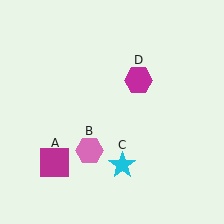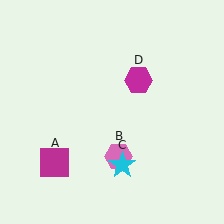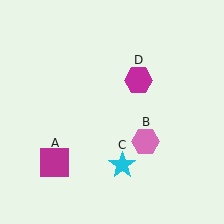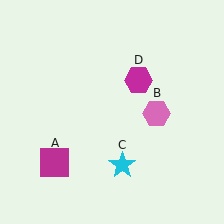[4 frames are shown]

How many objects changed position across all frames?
1 object changed position: pink hexagon (object B).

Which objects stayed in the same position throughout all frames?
Magenta square (object A) and cyan star (object C) and magenta hexagon (object D) remained stationary.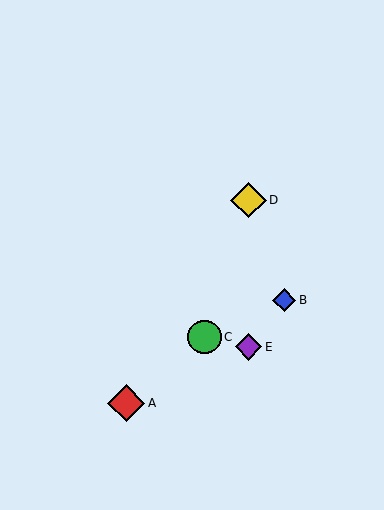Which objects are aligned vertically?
Objects D, E are aligned vertically.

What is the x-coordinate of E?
Object E is at x≈249.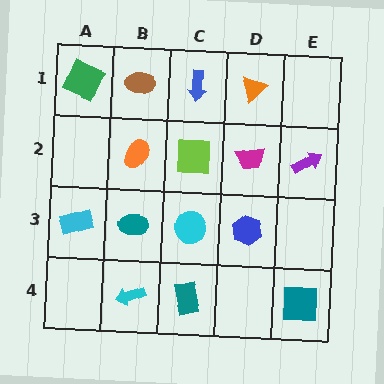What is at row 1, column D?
An orange triangle.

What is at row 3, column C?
A cyan circle.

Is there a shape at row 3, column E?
No, that cell is empty.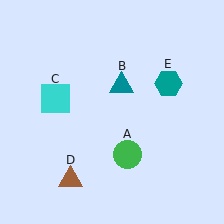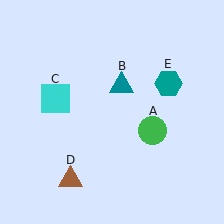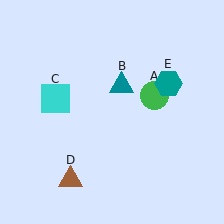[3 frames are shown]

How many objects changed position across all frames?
1 object changed position: green circle (object A).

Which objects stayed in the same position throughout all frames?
Teal triangle (object B) and cyan square (object C) and brown triangle (object D) and teal hexagon (object E) remained stationary.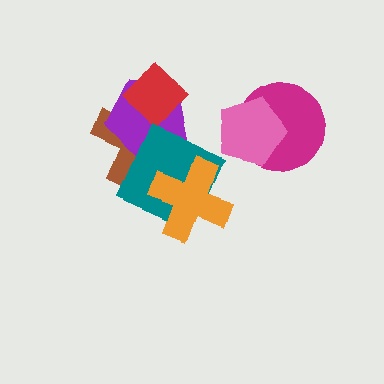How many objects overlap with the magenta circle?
1 object overlaps with the magenta circle.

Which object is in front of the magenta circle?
The pink pentagon is in front of the magenta circle.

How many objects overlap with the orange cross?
2 objects overlap with the orange cross.